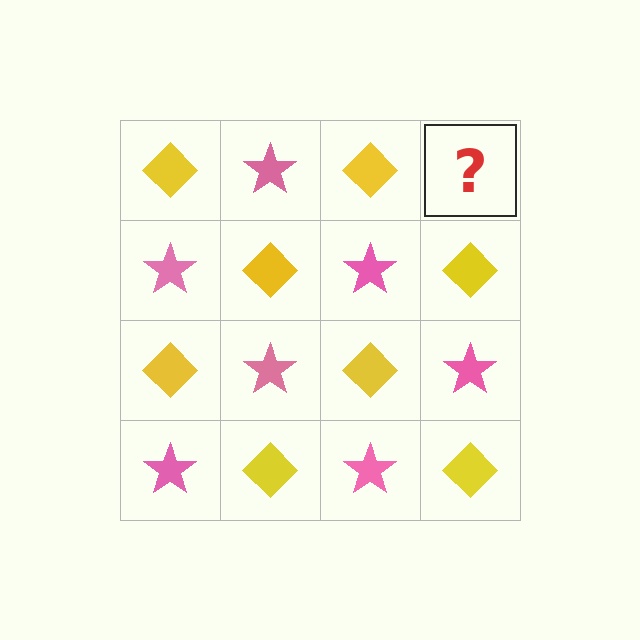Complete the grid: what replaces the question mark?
The question mark should be replaced with a pink star.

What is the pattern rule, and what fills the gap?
The rule is that it alternates yellow diamond and pink star in a checkerboard pattern. The gap should be filled with a pink star.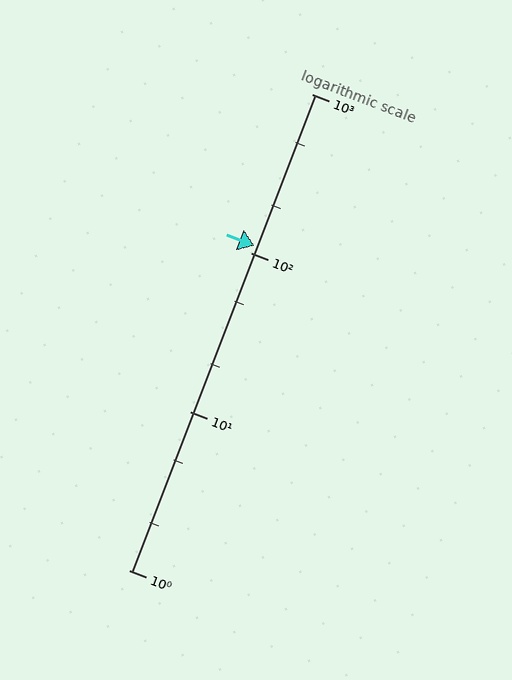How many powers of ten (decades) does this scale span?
The scale spans 3 decades, from 1 to 1000.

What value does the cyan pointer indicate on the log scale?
The pointer indicates approximately 110.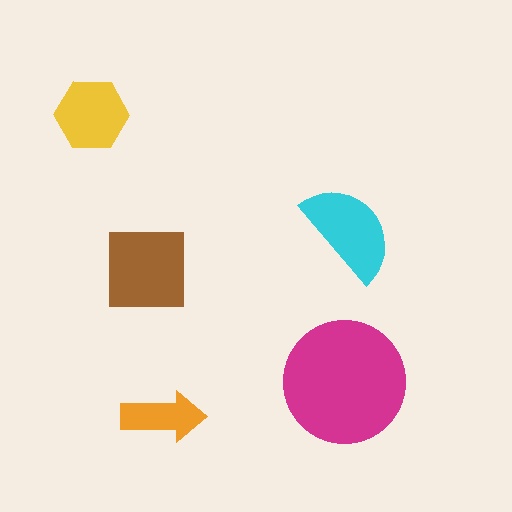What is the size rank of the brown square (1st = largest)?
2nd.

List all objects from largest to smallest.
The magenta circle, the brown square, the cyan semicircle, the yellow hexagon, the orange arrow.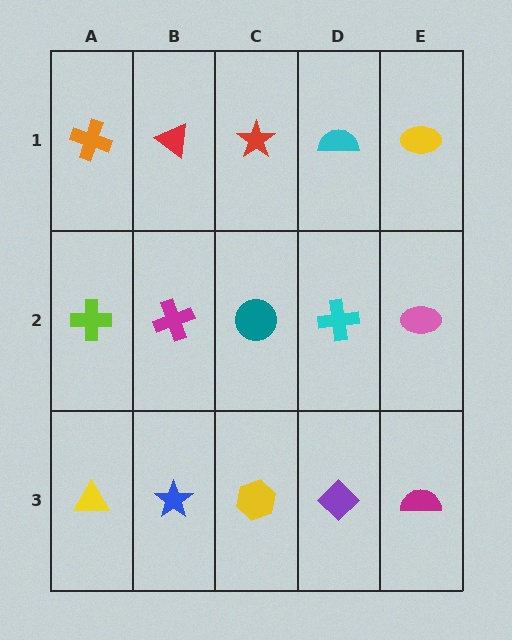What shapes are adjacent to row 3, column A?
A lime cross (row 2, column A), a blue star (row 3, column B).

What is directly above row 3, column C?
A teal circle.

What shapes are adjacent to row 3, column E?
A pink ellipse (row 2, column E), a purple diamond (row 3, column D).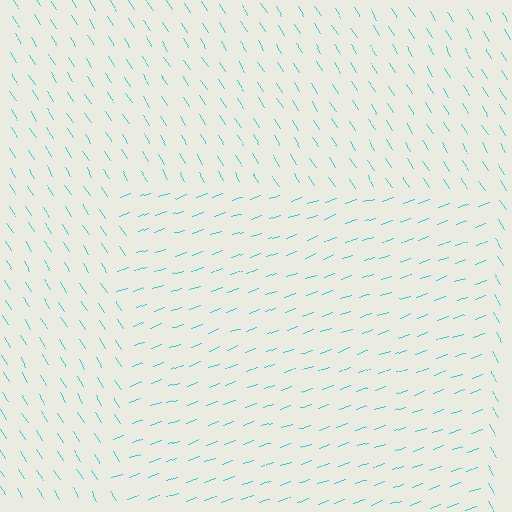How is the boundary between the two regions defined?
The boundary is defined purely by a change in line orientation (approximately 77 degrees difference). All lines are the same color and thickness.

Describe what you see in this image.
The image is filled with small cyan line segments. A rectangle region in the image has lines oriented differently from the surrounding lines, creating a visible texture boundary.